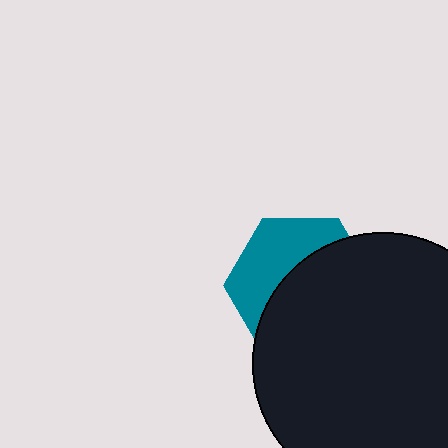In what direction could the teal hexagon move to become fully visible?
The teal hexagon could move toward the upper-left. That would shift it out from behind the black circle entirely.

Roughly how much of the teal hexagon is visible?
A small part of it is visible (roughly 40%).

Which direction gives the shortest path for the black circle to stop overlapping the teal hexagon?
Moving toward the lower-right gives the shortest separation.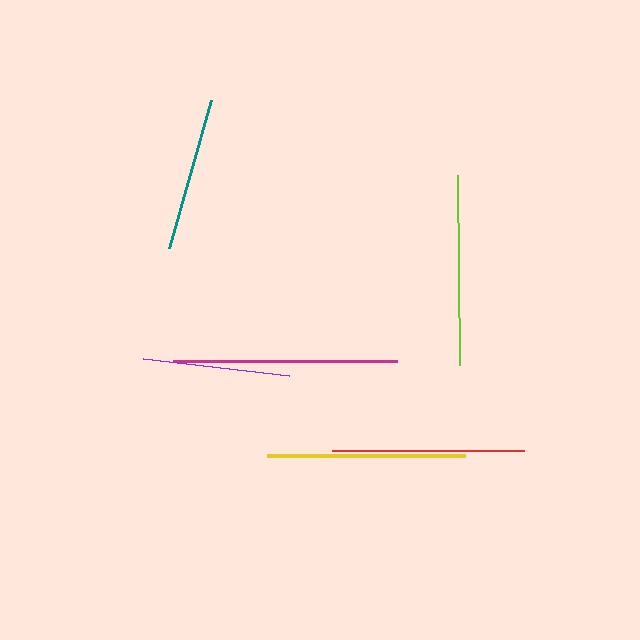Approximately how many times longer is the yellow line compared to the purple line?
The yellow line is approximately 1.3 times the length of the purple line.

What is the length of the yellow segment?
The yellow segment is approximately 198 pixels long.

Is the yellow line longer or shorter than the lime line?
The yellow line is longer than the lime line.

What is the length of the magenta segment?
The magenta segment is approximately 224 pixels long.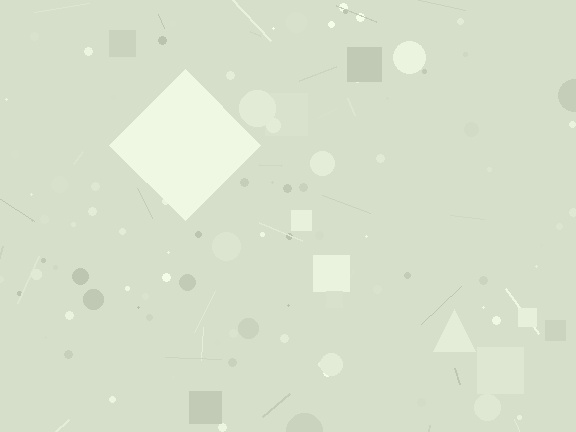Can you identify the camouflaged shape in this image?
The camouflaged shape is a diamond.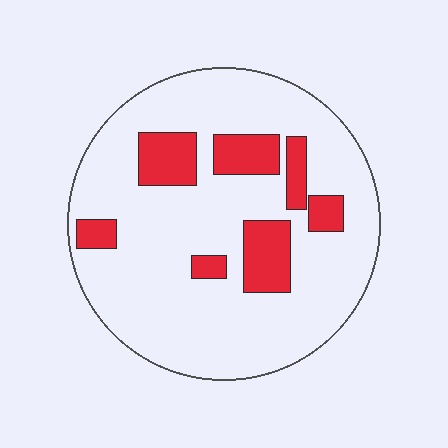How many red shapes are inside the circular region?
7.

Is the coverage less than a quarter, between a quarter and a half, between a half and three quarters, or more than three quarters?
Less than a quarter.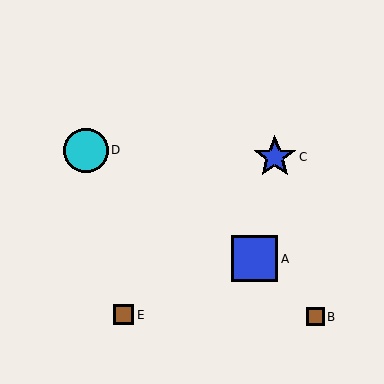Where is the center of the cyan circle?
The center of the cyan circle is at (86, 150).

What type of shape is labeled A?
Shape A is a blue square.